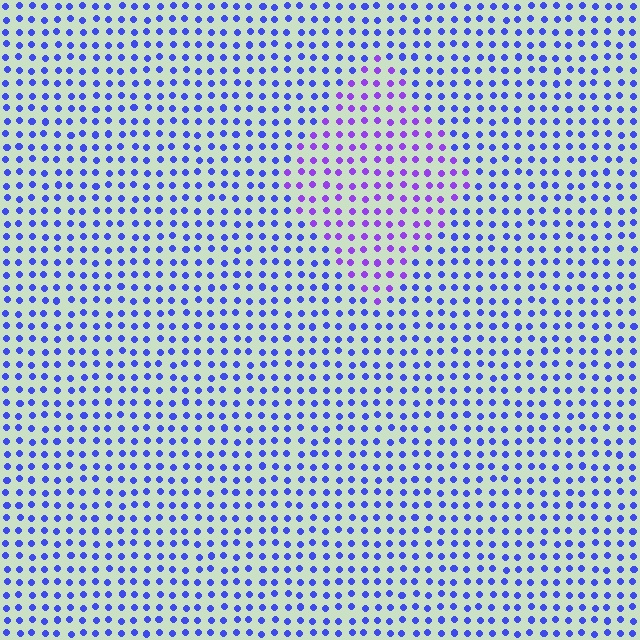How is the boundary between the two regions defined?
The boundary is defined purely by a slight shift in hue (about 35 degrees). Spacing, size, and orientation are identical on both sides.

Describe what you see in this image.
The image is filled with small blue elements in a uniform arrangement. A diamond-shaped region is visible where the elements are tinted to a slightly different hue, forming a subtle color boundary.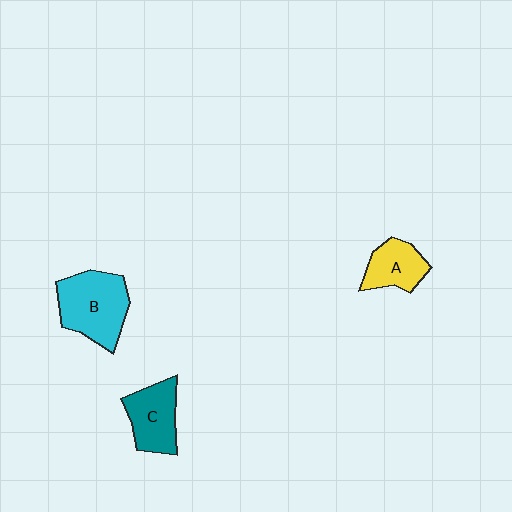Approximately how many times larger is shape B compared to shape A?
Approximately 1.7 times.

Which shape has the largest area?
Shape B (cyan).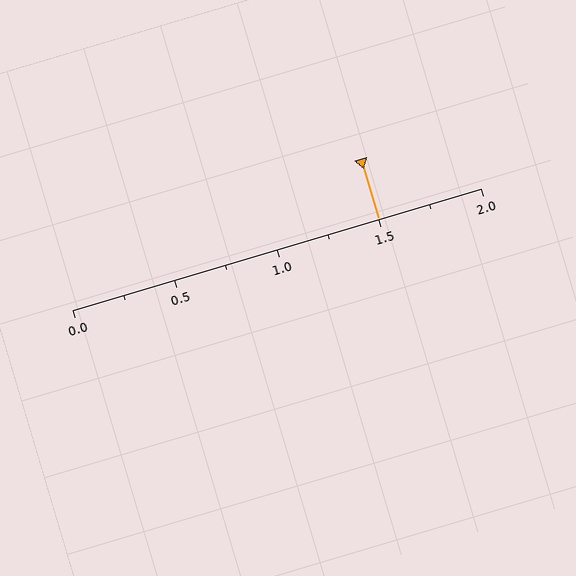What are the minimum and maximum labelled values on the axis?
The axis runs from 0.0 to 2.0.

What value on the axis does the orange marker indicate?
The marker indicates approximately 1.5.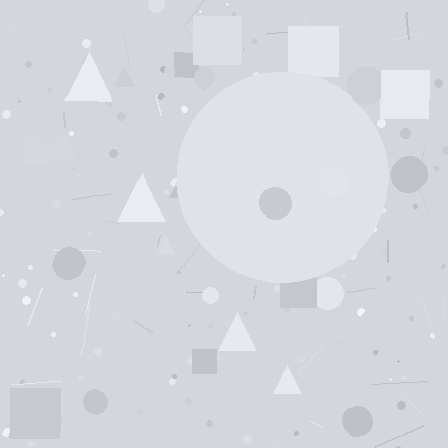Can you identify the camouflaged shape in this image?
The camouflaged shape is a circle.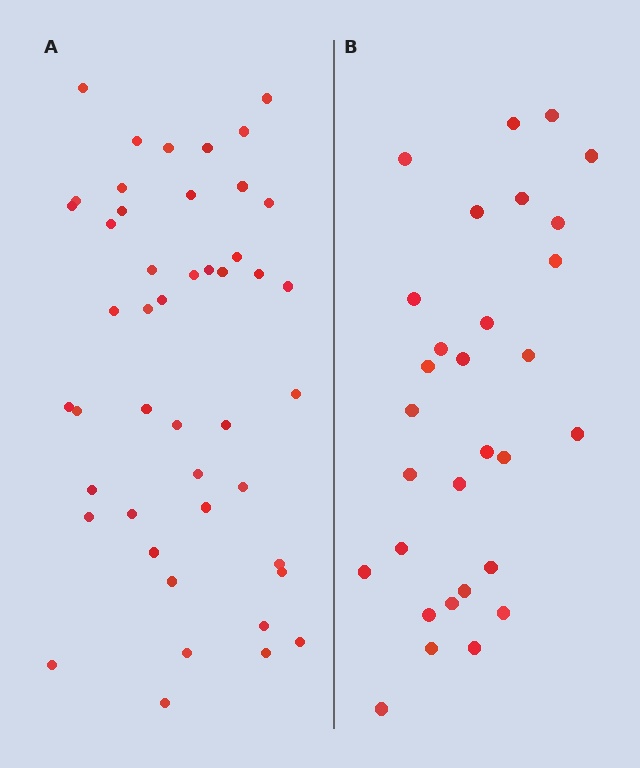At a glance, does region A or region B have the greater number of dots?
Region A (the left region) has more dots.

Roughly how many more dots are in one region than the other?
Region A has approximately 15 more dots than region B.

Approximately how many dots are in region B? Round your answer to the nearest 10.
About 30 dots.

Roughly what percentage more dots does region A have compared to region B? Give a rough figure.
About 55% more.